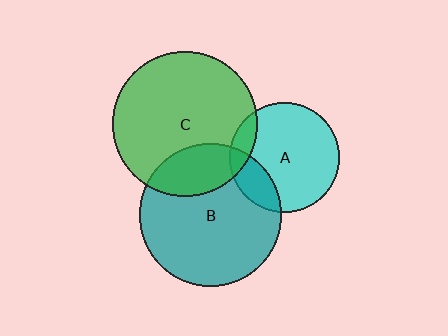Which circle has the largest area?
Circle C (green).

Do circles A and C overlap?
Yes.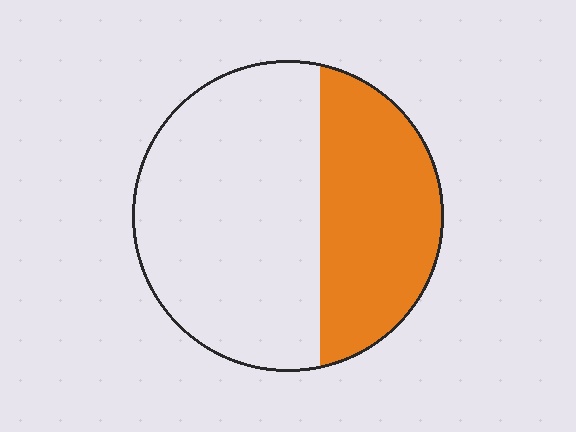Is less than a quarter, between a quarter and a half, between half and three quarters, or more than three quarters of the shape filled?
Between a quarter and a half.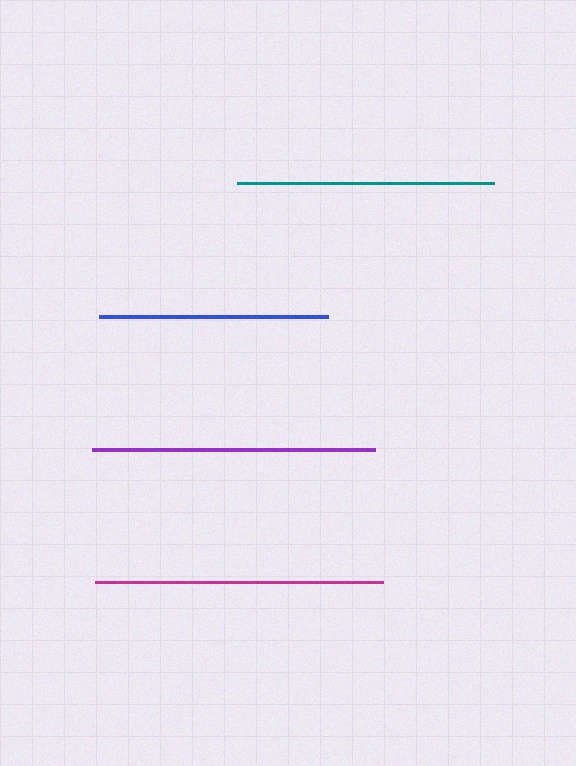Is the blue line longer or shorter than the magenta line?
The magenta line is longer than the blue line.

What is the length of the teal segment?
The teal segment is approximately 257 pixels long.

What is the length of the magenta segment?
The magenta segment is approximately 288 pixels long.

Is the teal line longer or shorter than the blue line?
The teal line is longer than the blue line.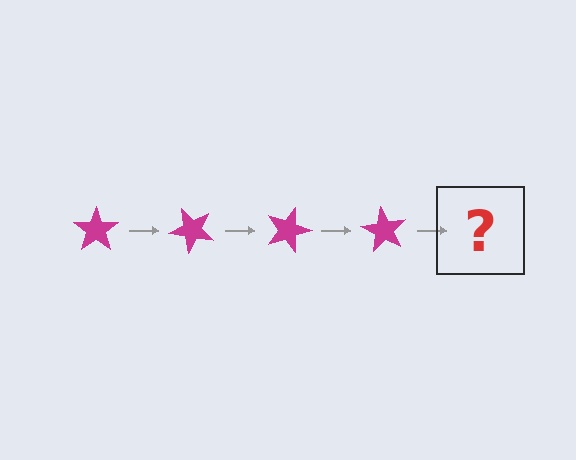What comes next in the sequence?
The next element should be a magenta star rotated 180 degrees.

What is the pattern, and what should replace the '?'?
The pattern is that the star rotates 45 degrees each step. The '?' should be a magenta star rotated 180 degrees.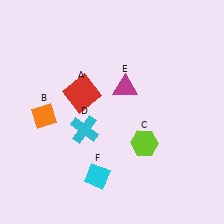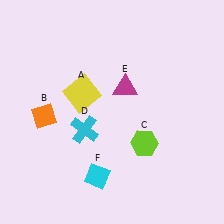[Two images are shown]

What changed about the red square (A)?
In Image 1, A is red. In Image 2, it changed to yellow.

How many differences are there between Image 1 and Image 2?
There is 1 difference between the two images.